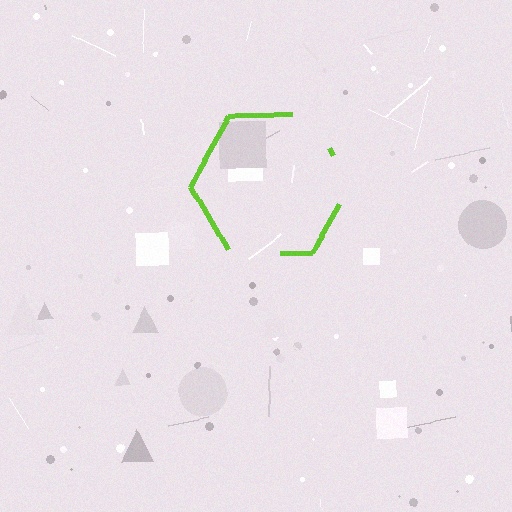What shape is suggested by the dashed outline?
The dashed outline suggests a hexagon.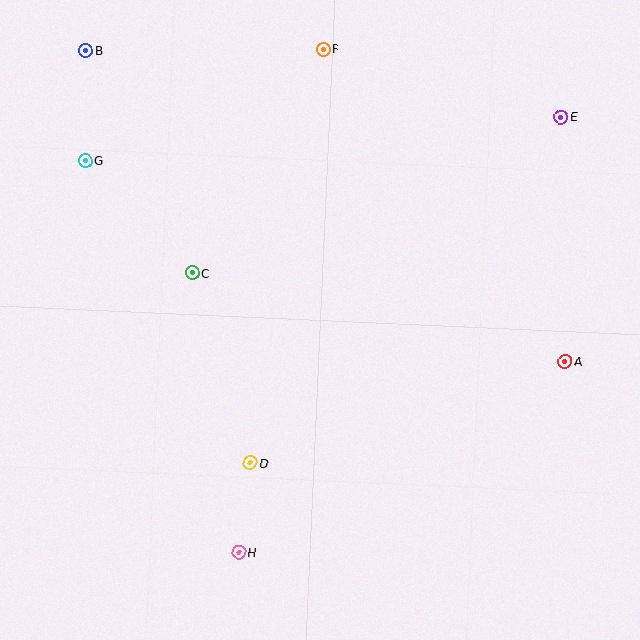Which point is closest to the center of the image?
Point C at (192, 273) is closest to the center.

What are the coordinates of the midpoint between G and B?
The midpoint between G and B is at (86, 105).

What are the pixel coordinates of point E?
Point E is at (561, 117).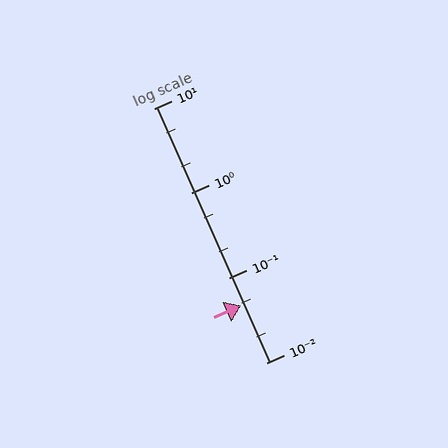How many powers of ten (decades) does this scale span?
The scale spans 3 decades, from 0.01 to 10.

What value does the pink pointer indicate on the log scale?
The pointer indicates approximately 0.047.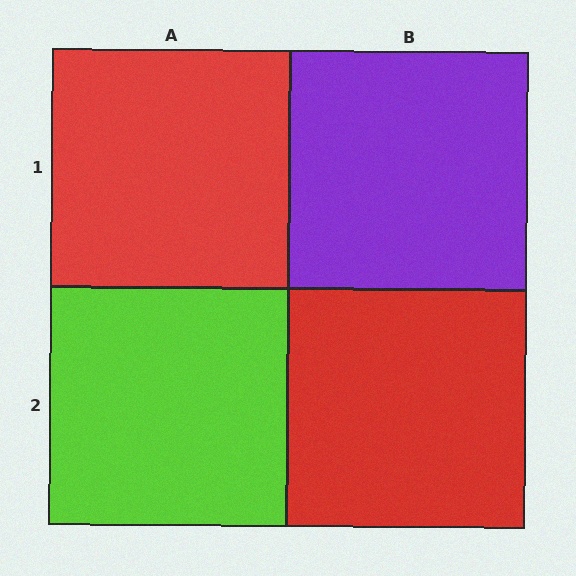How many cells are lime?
1 cell is lime.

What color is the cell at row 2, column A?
Lime.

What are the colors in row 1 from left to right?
Red, purple.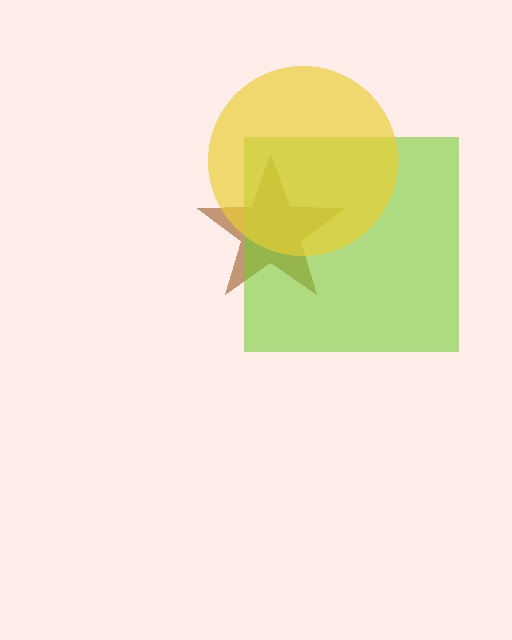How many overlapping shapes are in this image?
There are 3 overlapping shapes in the image.